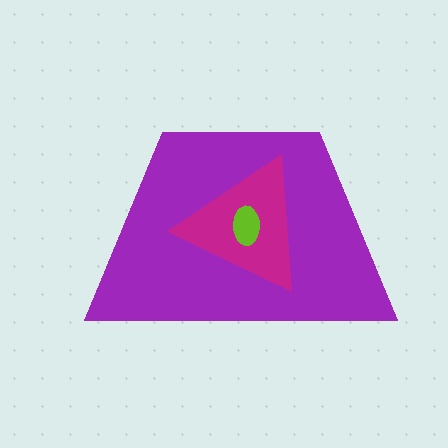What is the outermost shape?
The purple trapezoid.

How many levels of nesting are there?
3.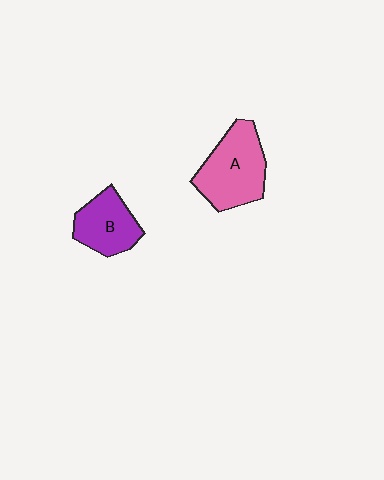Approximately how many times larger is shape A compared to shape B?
Approximately 1.4 times.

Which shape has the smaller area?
Shape B (purple).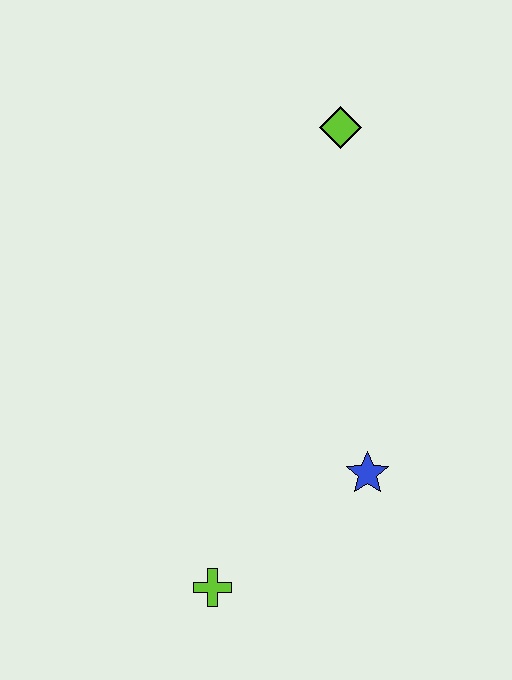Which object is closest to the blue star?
The lime cross is closest to the blue star.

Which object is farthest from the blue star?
The lime diamond is farthest from the blue star.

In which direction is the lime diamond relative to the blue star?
The lime diamond is above the blue star.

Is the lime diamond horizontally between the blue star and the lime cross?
Yes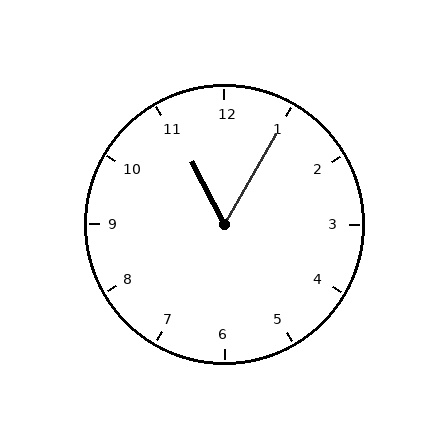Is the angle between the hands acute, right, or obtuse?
It is acute.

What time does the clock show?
11:05.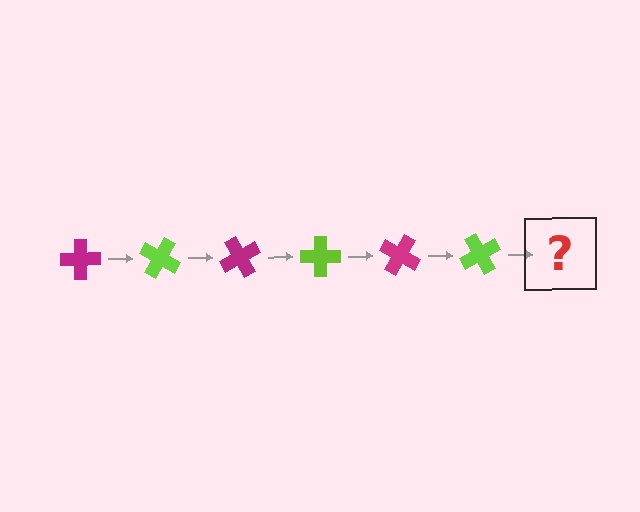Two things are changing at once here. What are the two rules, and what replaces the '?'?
The two rules are that it rotates 30 degrees each step and the color cycles through magenta and lime. The '?' should be a magenta cross, rotated 180 degrees from the start.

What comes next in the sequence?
The next element should be a magenta cross, rotated 180 degrees from the start.